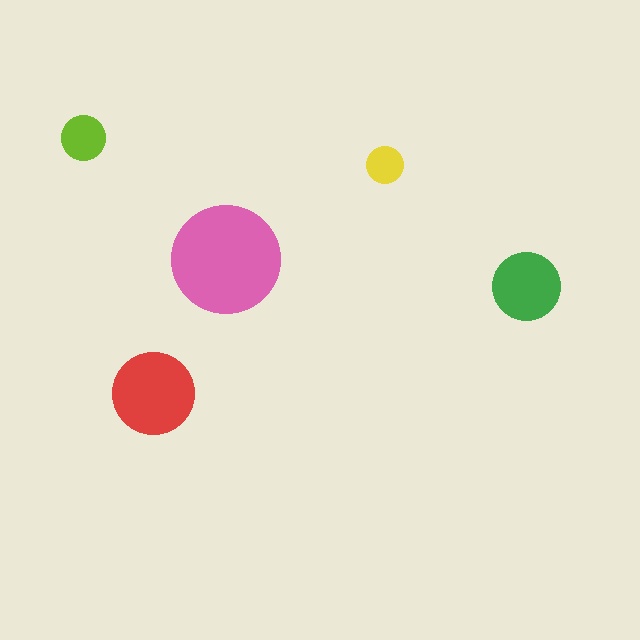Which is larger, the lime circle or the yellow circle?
The lime one.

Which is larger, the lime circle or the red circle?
The red one.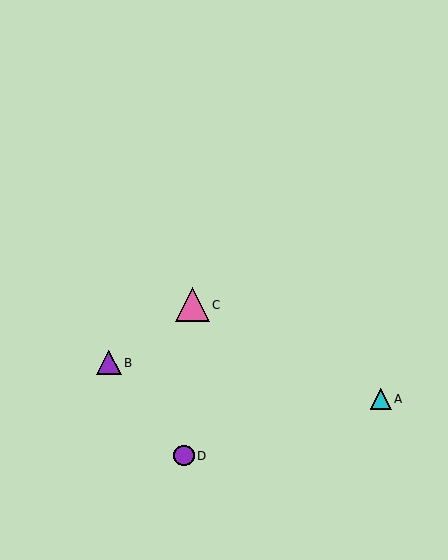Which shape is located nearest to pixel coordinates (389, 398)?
The cyan triangle (labeled A) at (381, 399) is nearest to that location.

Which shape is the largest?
The pink triangle (labeled C) is the largest.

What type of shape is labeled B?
Shape B is a purple triangle.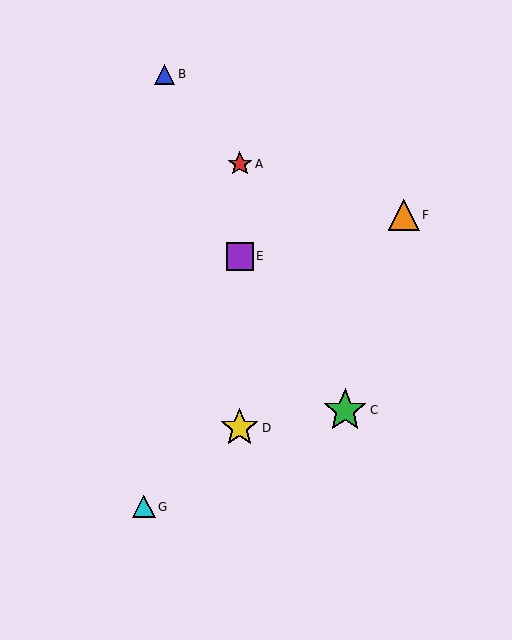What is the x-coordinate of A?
Object A is at x≈240.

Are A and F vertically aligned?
No, A is at x≈240 and F is at x≈404.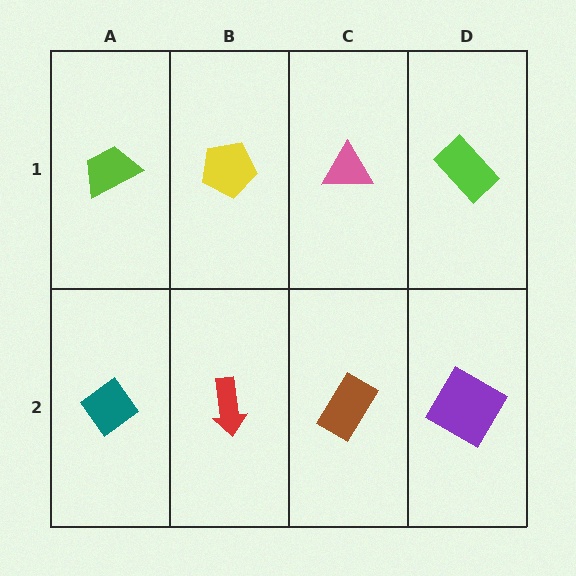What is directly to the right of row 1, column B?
A pink triangle.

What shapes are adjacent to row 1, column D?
A purple diamond (row 2, column D), a pink triangle (row 1, column C).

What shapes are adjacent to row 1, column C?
A brown rectangle (row 2, column C), a yellow pentagon (row 1, column B), a lime rectangle (row 1, column D).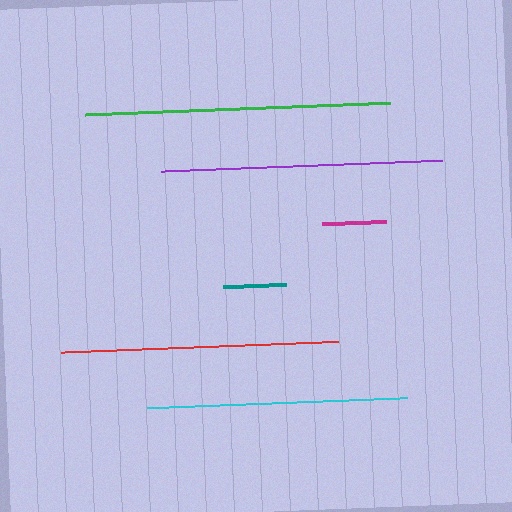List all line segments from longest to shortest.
From longest to shortest: green, purple, red, cyan, magenta, teal.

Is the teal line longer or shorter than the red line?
The red line is longer than the teal line.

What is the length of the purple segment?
The purple segment is approximately 282 pixels long.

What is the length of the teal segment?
The teal segment is approximately 63 pixels long.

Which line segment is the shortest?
The teal line is the shortest at approximately 63 pixels.